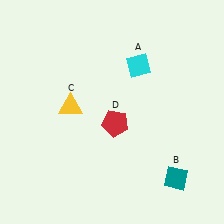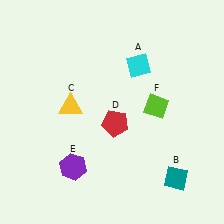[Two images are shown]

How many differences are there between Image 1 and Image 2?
There are 2 differences between the two images.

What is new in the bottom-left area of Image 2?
A purple hexagon (E) was added in the bottom-left area of Image 2.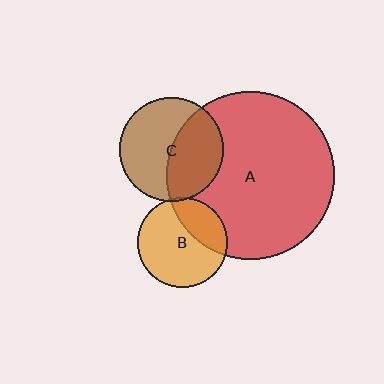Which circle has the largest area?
Circle A (red).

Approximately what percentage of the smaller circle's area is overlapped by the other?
Approximately 5%.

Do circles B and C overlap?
Yes.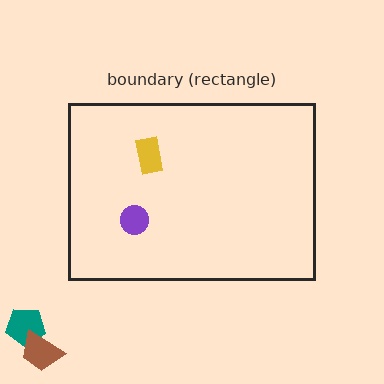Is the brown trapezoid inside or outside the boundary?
Outside.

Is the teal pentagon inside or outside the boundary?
Outside.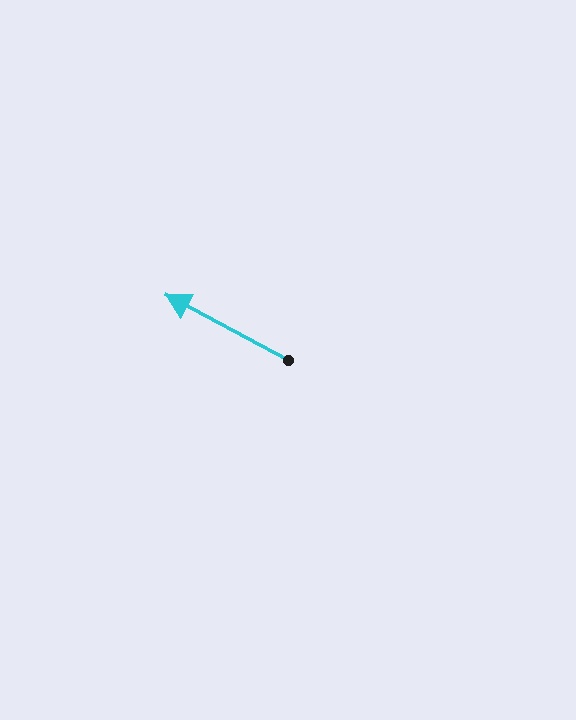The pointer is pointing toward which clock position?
Roughly 10 o'clock.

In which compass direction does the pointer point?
Northwest.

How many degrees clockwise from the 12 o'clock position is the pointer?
Approximately 298 degrees.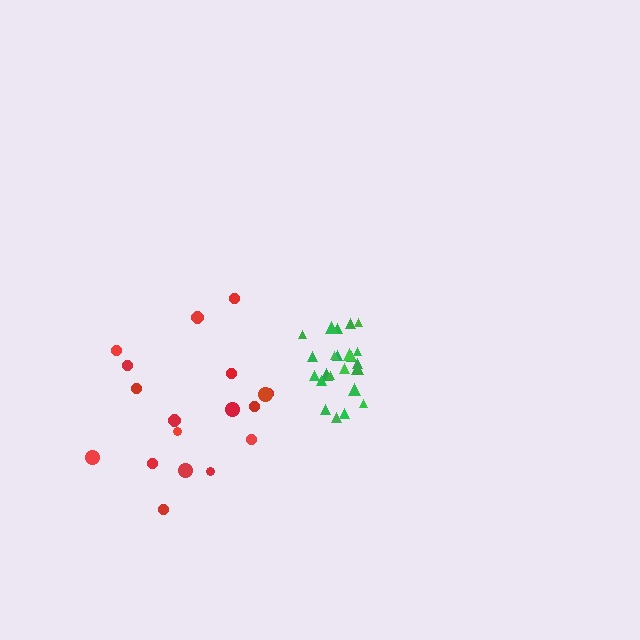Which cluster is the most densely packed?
Green.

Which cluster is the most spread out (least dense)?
Red.